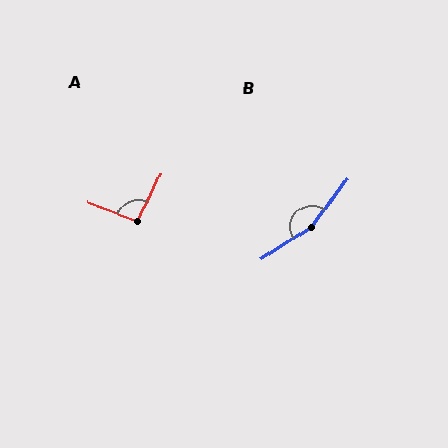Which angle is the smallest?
A, at approximately 95 degrees.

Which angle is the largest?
B, at approximately 159 degrees.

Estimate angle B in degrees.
Approximately 159 degrees.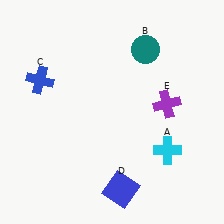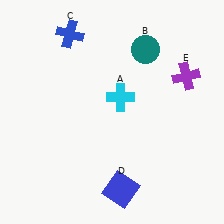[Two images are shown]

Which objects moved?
The objects that moved are: the cyan cross (A), the blue cross (C), the purple cross (E).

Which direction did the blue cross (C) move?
The blue cross (C) moved up.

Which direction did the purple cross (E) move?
The purple cross (E) moved up.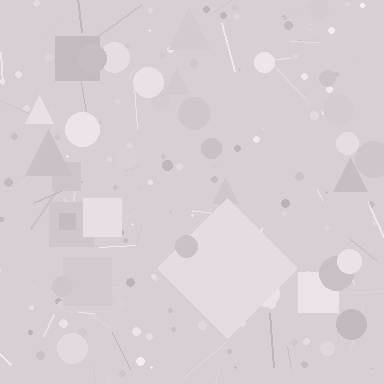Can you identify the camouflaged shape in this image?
The camouflaged shape is a diamond.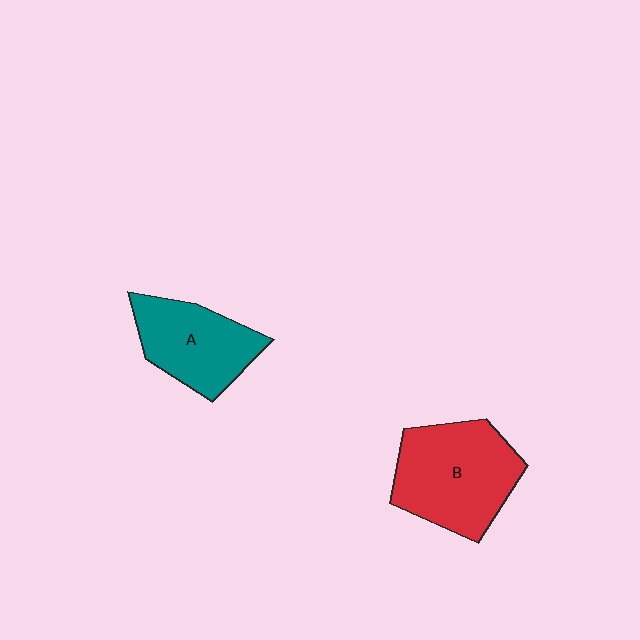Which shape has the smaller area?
Shape A (teal).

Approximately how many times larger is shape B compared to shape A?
Approximately 1.3 times.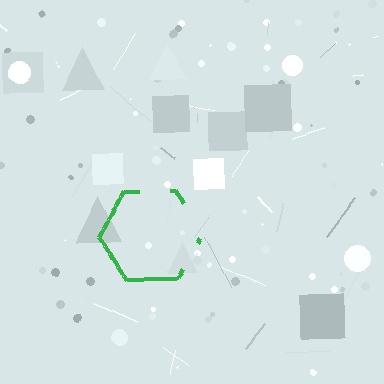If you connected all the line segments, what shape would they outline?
They would outline a hexagon.